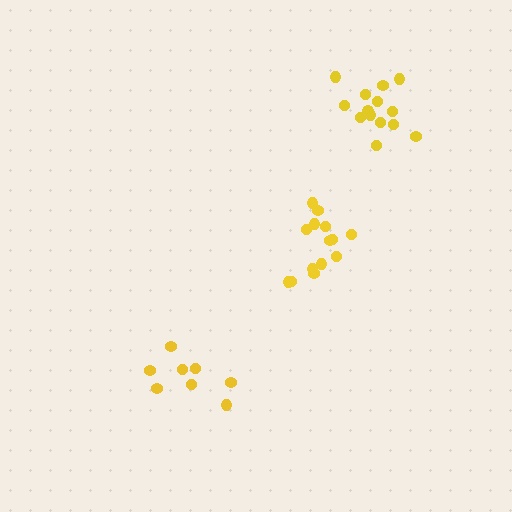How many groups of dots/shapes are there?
There are 3 groups.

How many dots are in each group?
Group 1: 8 dots, Group 2: 14 dots, Group 3: 14 dots (36 total).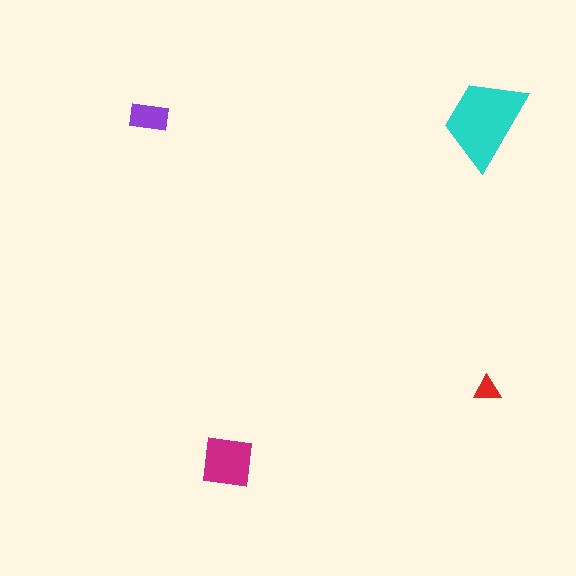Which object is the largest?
The cyan trapezoid.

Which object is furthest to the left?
The purple rectangle is leftmost.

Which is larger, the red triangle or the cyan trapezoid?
The cyan trapezoid.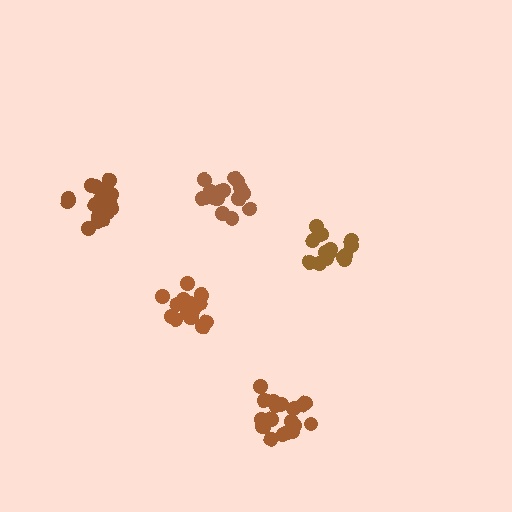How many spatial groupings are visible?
There are 5 spatial groupings.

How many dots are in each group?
Group 1: 16 dots, Group 2: 19 dots, Group 3: 15 dots, Group 4: 18 dots, Group 5: 17 dots (85 total).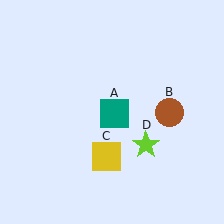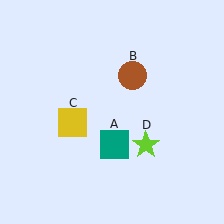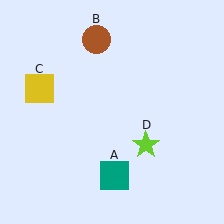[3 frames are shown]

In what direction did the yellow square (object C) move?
The yellow square (object C) moved up and to the left.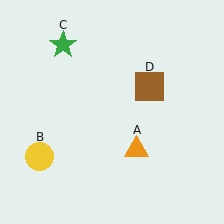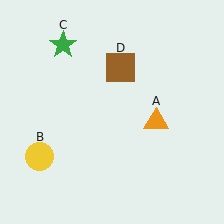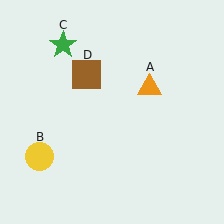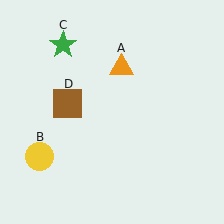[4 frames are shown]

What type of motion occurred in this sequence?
The orange triangle (object A), brown square (object D) rotated counterclockwise around the center of the scene.